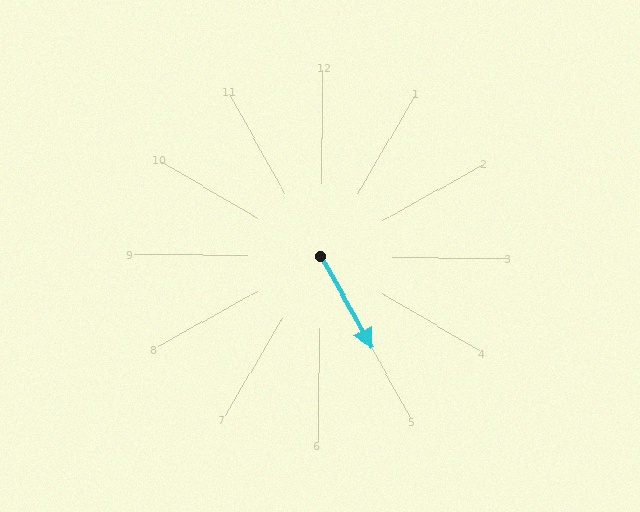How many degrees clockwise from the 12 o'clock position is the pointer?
Approximately 150 degrees.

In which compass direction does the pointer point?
Southeast.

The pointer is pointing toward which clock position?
Roughly 5 o'clock.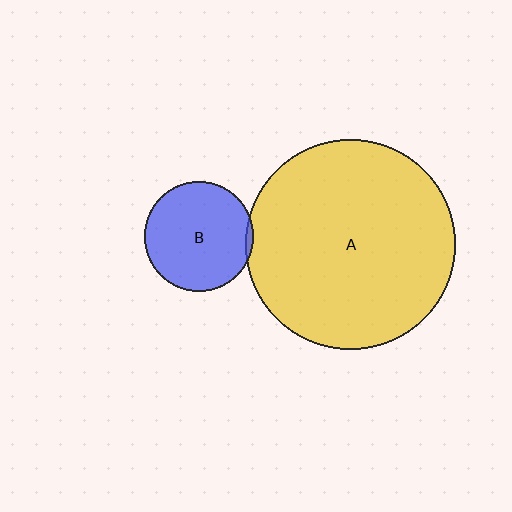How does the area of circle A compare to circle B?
Approximately 3.7 times.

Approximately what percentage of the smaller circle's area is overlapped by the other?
Approximately 5%.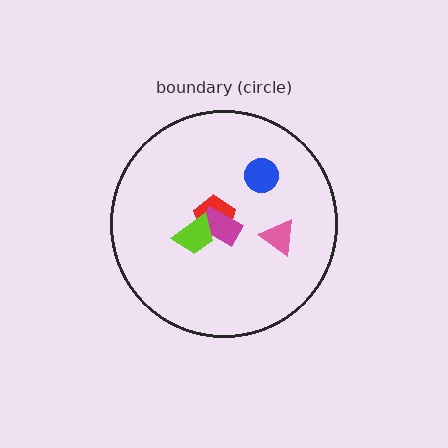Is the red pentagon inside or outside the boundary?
Inside.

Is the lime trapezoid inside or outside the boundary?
Inside.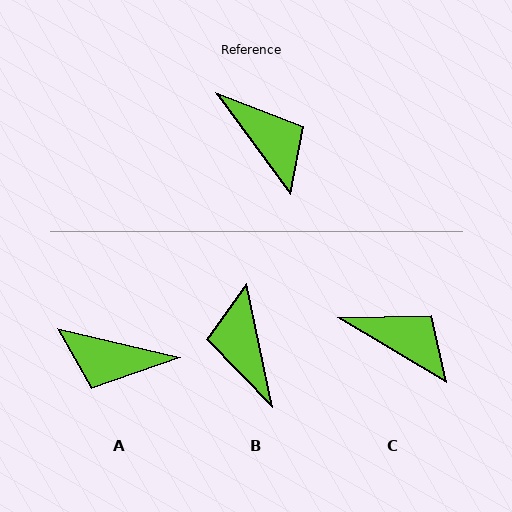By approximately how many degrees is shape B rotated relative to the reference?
Approximately 155 degrees counter-clockwise.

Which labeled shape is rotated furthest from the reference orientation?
B, about 155 degrees away.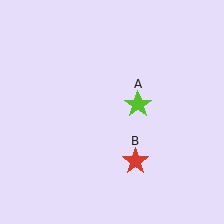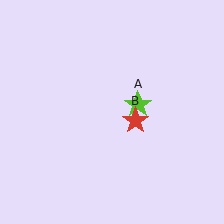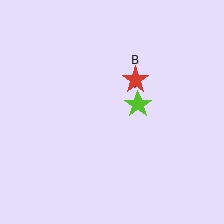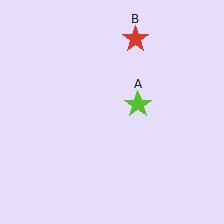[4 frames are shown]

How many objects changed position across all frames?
1 object changed position: red star (object B).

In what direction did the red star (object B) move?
The red star (object B) moved up.